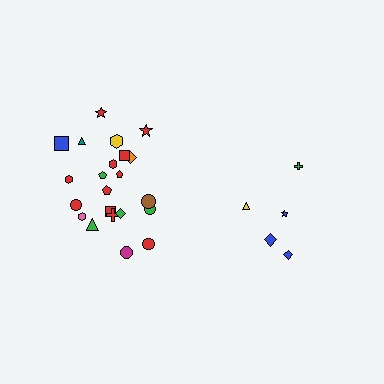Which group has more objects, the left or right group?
The left group.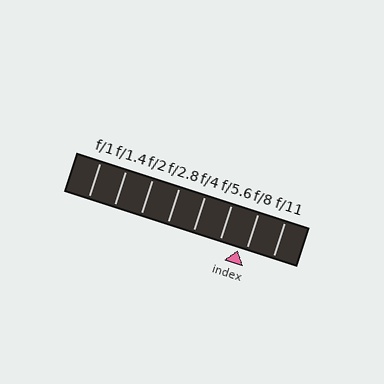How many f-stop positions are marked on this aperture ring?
There are 8 f-stop positions marked.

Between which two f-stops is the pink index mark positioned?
The index mark is between f/5.6 and f/8.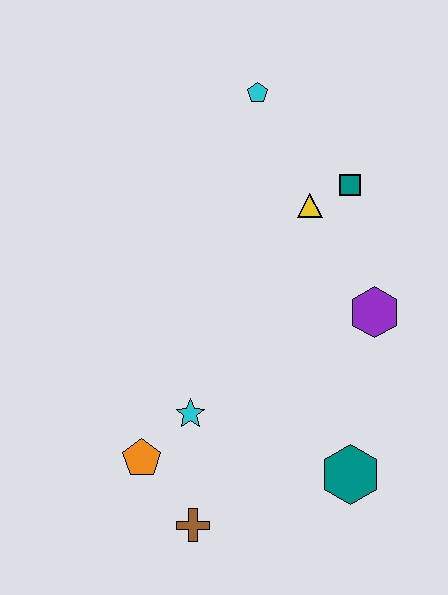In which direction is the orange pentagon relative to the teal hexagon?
The orange pentagon is to the left of the teal hexagon.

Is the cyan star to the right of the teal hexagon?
No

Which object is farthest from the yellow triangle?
The brown cross is farthest from the yellow triangle.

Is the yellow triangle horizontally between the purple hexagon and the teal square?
No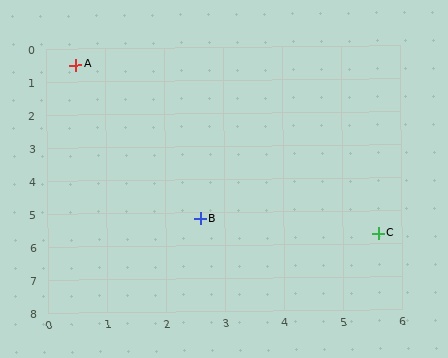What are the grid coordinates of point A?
Point A is at approximately (0.5, 0.5).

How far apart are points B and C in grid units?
Points B and C are about 3.0 grid units apart.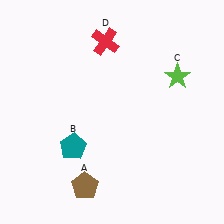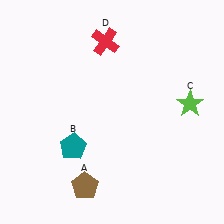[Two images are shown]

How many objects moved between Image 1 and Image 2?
1 object moved between the two images.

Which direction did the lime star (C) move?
The lime star (C) moved down.